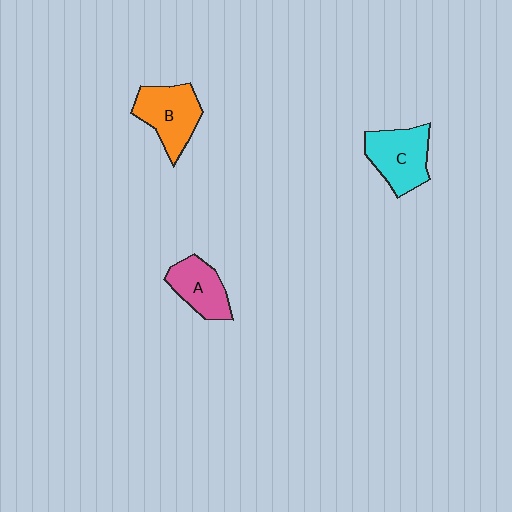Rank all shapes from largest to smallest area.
From largest to smallest: C (cyan), B (orange), A (pink).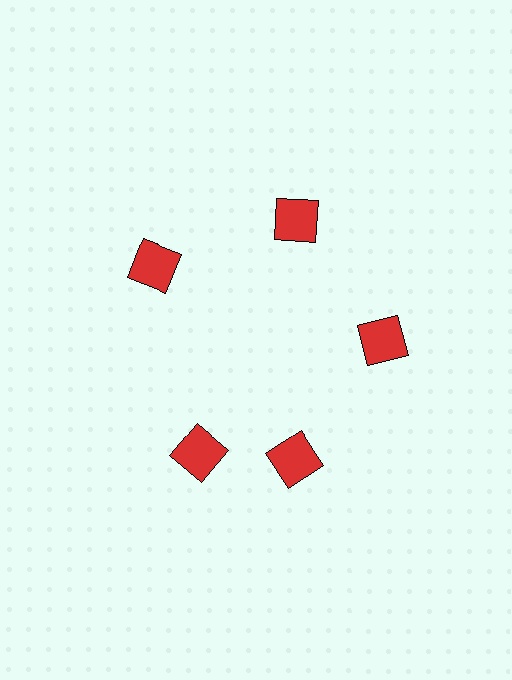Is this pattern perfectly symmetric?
No. The 5 red squares are arranged in a ring, but one element near the 8 o'clock position is rotated out of alignment along the ring, breaking the 5-fold rotational symmetry.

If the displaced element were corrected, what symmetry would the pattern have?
It would have 5-fold rotational symmetry — the pattern would map onto itself every 72 degrees.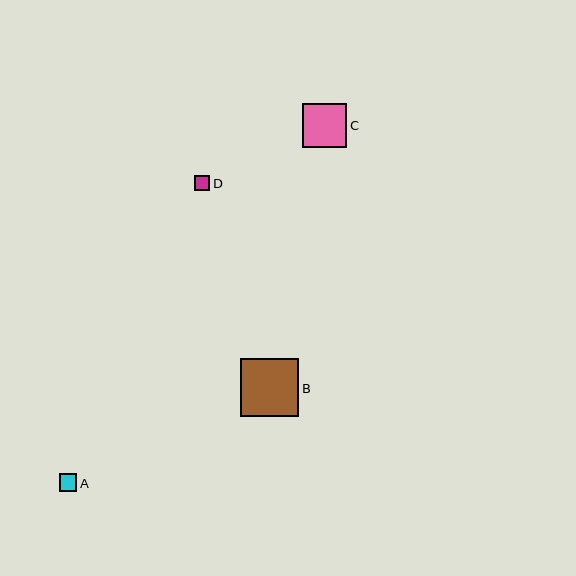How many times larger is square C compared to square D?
Square C is approximately 2.9 times the size of square D.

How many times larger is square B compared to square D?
Square B is approximately 3.9 times the size of square D.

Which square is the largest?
Square B is the largest with a size of approximately 58 pixels.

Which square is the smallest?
Square D is the smallest with a size of approximately 15 pixels.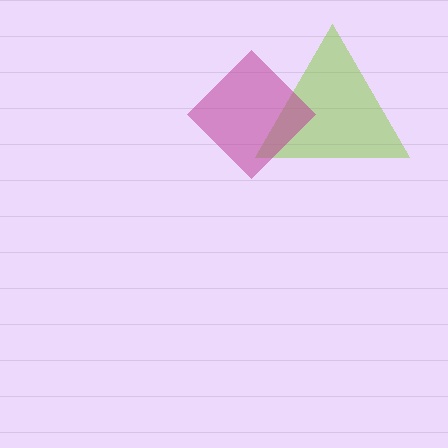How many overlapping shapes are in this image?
There are 2 overlapping shapes in the image.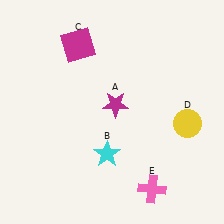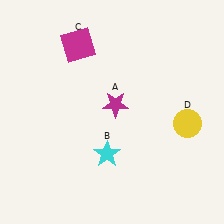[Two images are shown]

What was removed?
The pink cross (E) was removed in Image 2.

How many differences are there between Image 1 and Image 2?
There is 1 difference between the two images.